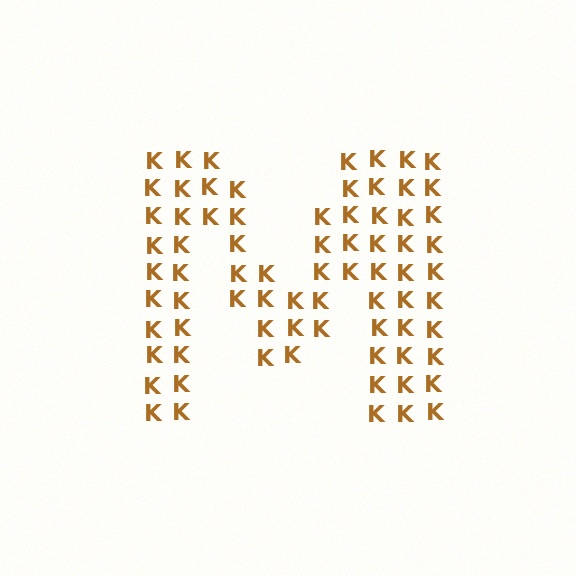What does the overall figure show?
The overall figure shows the letter M.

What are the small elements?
The small elements are letter K's.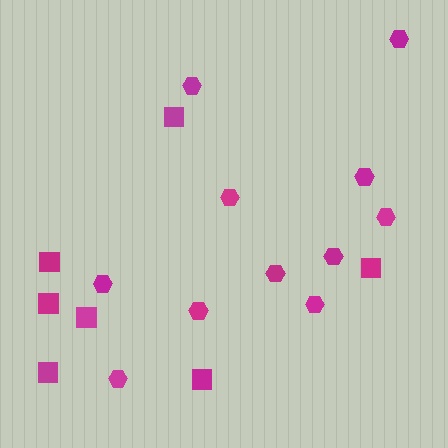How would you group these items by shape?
There are 2 groups: one group of hexagons (11) and one group of squares (7).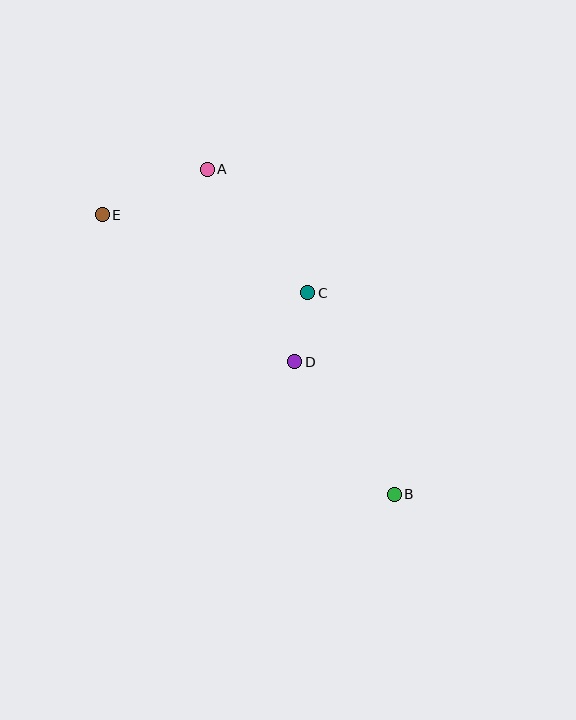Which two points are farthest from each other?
Points B and E are farthest from each other.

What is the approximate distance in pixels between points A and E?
The distance between A and E is approximately 114 pixels.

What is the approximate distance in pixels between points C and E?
The distance between C and E is approximately 220 pixels.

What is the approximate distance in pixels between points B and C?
The distance between B and C is approximately 219 pixels.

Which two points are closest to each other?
Points C and D are closest to each other.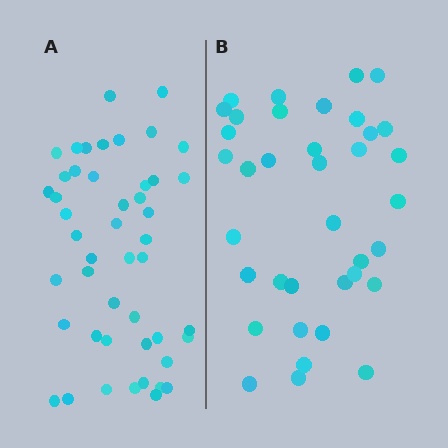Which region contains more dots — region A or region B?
Region A (the left region) has more dots.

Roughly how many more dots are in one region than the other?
Region A has roughly 10 or so more dots than region B.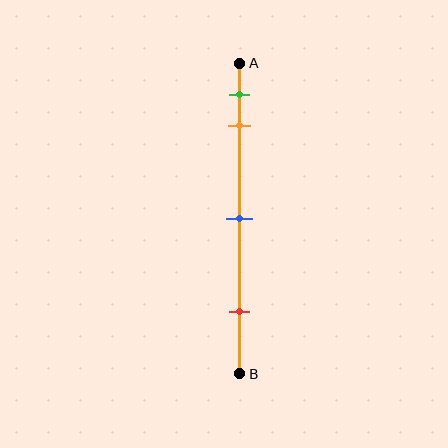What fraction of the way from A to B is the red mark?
The red mark is approximately 80% (0.8) of the way from A to B.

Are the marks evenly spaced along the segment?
No, the marks are not evenly spaced.